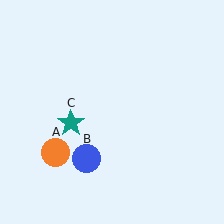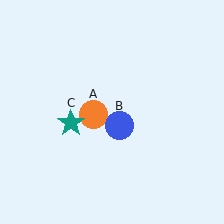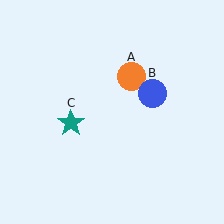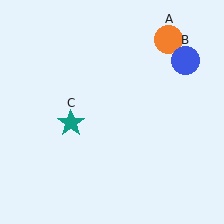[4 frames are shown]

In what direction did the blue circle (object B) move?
The blue circle (object B) moved up and to the right.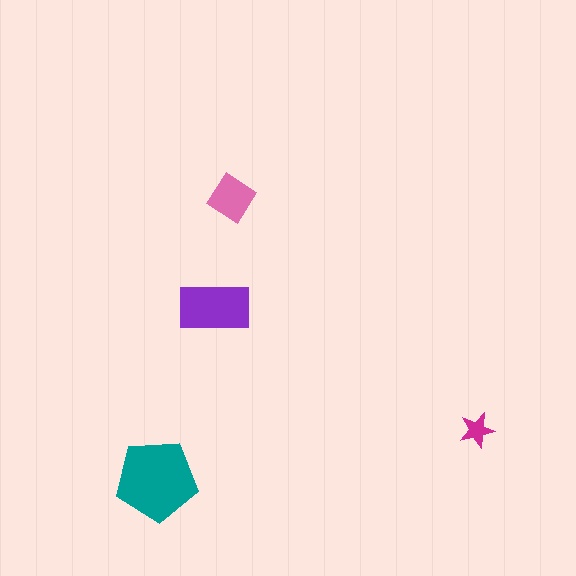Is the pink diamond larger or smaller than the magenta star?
Larger.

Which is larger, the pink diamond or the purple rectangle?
The purple rectangle.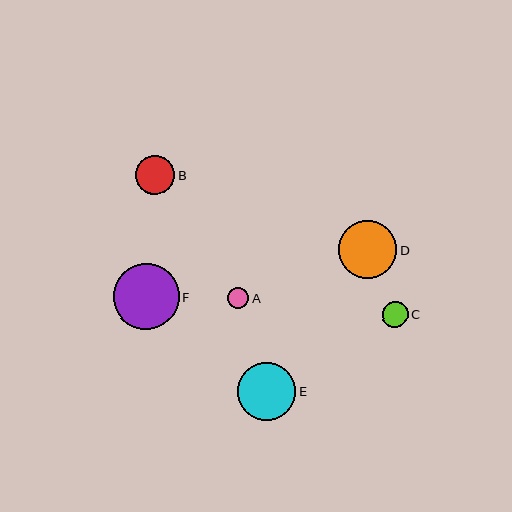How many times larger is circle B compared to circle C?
Circle B is approximately 1.5 times the size of circle C.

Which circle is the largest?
Circle F is the largest with a size of approximately 66 pixels.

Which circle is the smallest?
Circle A is the smallest with a size of approximately 21 pixels.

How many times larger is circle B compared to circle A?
Circle B is approximately 1.8 times the size of circle A.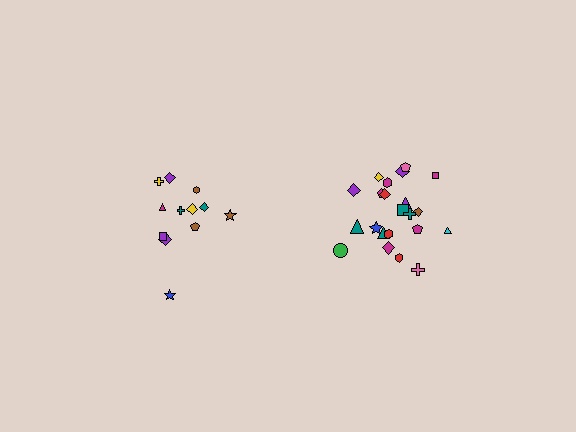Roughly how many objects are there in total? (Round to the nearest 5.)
Roughly 35 objects in total.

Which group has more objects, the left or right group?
The right group.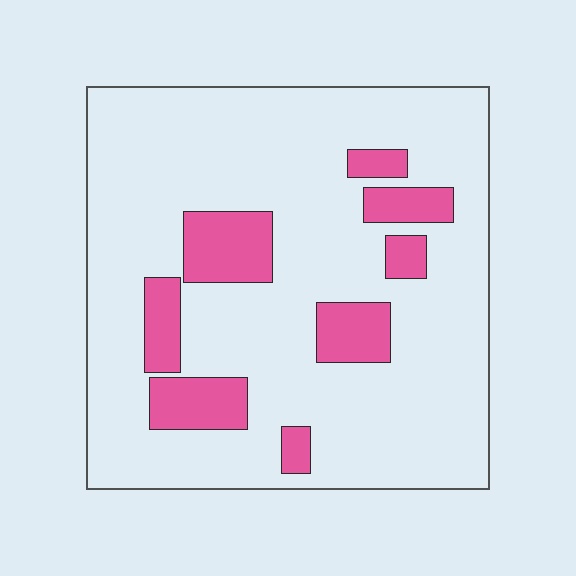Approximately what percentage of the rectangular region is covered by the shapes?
Approximately 15%.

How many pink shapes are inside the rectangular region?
8.